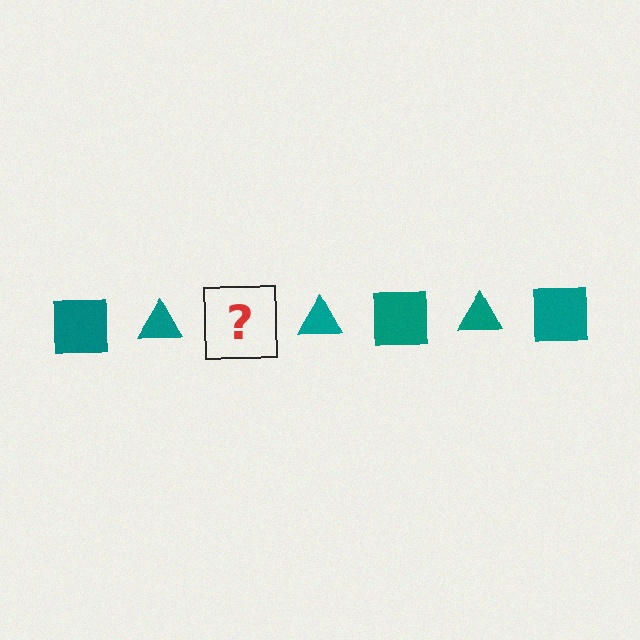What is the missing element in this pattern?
The missing element is a teal square.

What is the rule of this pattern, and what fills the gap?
The rule is that the pattern cycles through square, triangle shapes in teal. The gap should be filled with a teal square.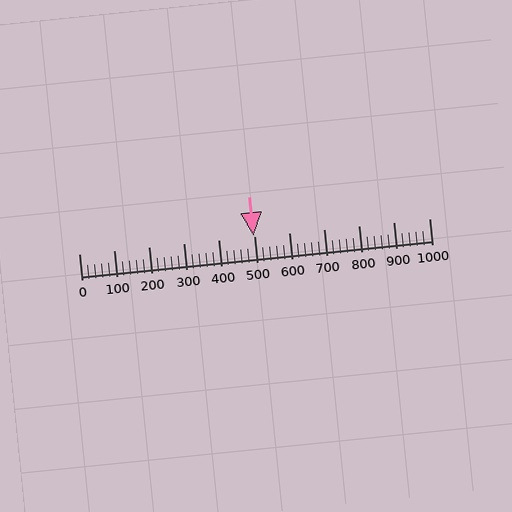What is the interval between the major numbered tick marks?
The major tick marks are spaced 100 units apart.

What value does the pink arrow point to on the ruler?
The pink arrow points to approximately 499.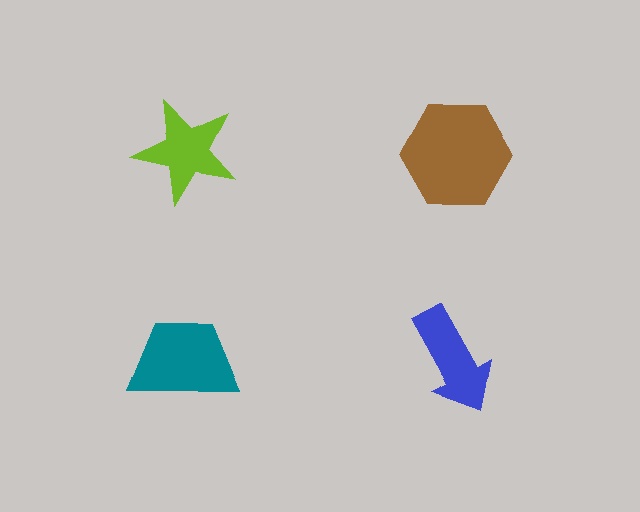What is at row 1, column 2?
A brown hexagon.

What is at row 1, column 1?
A lime star.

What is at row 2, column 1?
A teal trapezoid.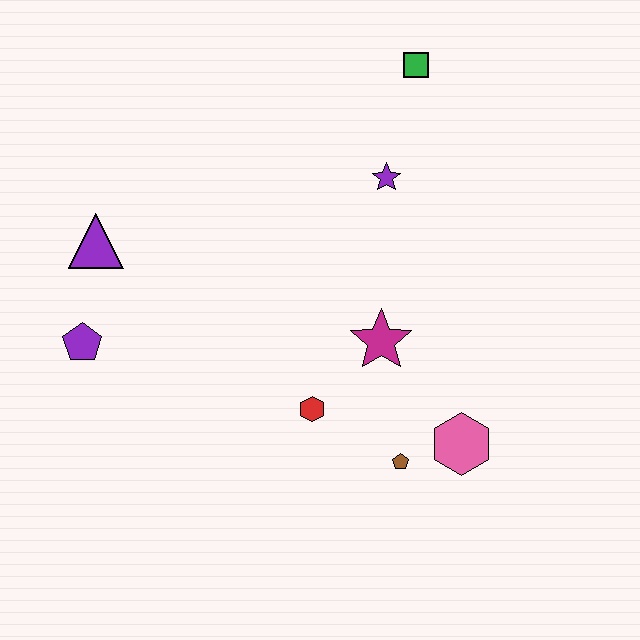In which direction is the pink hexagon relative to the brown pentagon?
The pink hexagon is to the right of the brown pentagon.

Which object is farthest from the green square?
The purple pentagon is farthest from the green square.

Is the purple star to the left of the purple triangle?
No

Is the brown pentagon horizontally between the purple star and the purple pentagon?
No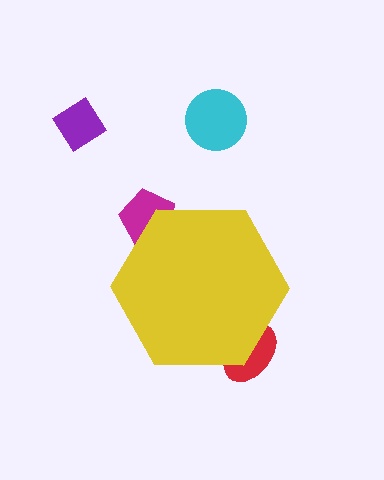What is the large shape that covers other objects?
A yellow hexagon.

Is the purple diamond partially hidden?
No, the purple diamond is fully visible.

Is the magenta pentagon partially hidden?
Yes, the magenta pentagon is partially hidden behind the yellow hexagon.